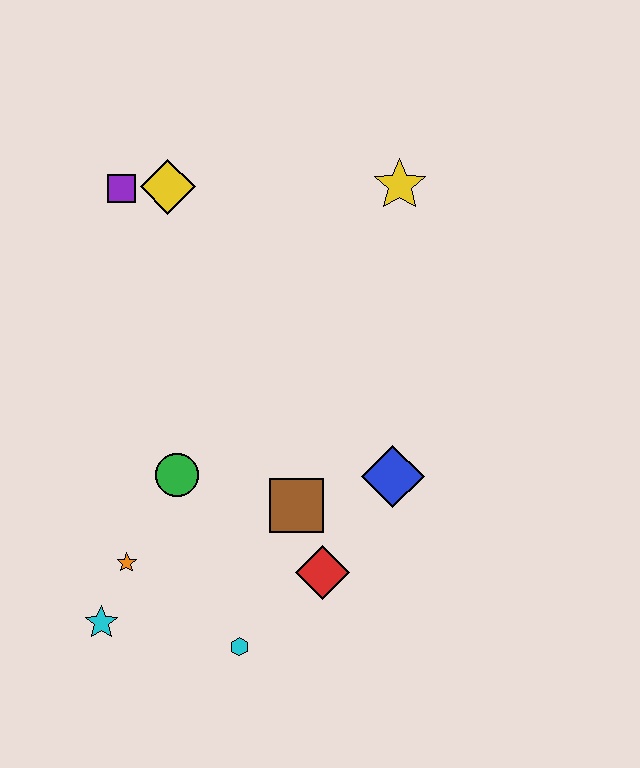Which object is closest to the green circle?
The orange star is closest to the green circle.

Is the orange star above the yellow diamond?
No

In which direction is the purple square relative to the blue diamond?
The purple square is above the blue diamond.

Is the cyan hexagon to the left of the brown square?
Yes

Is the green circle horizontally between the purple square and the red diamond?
Yes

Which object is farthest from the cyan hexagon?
The yellow star is farthest from the cyan hexagon.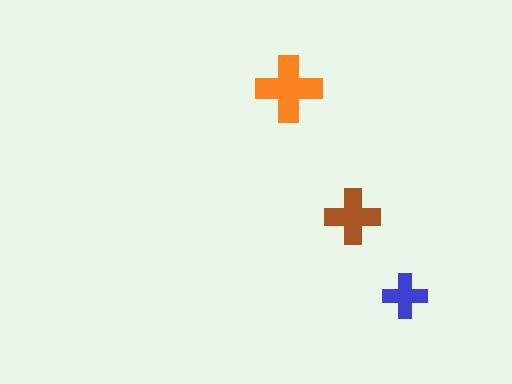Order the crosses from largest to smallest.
the orange one, the brown one, the blue one.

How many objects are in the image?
There are 3 objects in the image.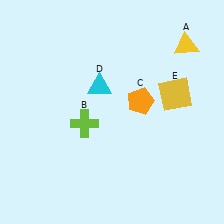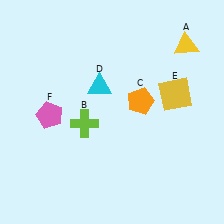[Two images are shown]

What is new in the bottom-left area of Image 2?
A pink pentagon (F) was added in the bottom-left area of Image 2.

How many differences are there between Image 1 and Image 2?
There is 1 difference between the two images.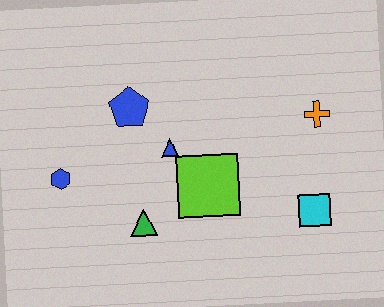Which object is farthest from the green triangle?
The orange cross is farthest from the green triangle.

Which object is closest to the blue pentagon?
The blue triangle is closest to the blue pentagon.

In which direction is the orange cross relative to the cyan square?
The orange cross is above the cyan square.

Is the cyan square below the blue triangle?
Yes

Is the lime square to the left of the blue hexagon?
No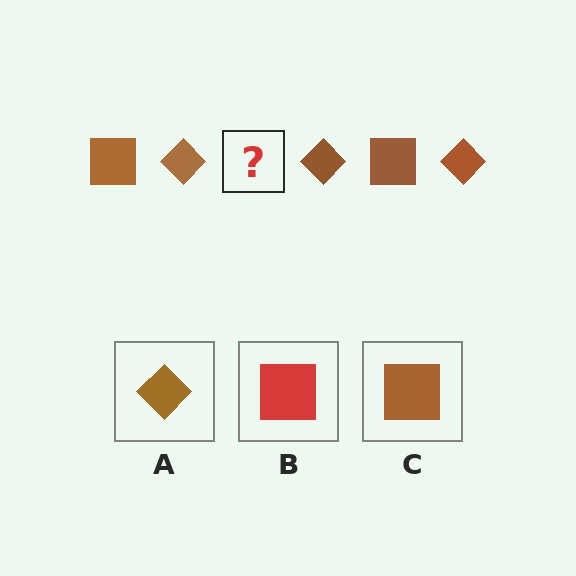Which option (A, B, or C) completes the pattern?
C.